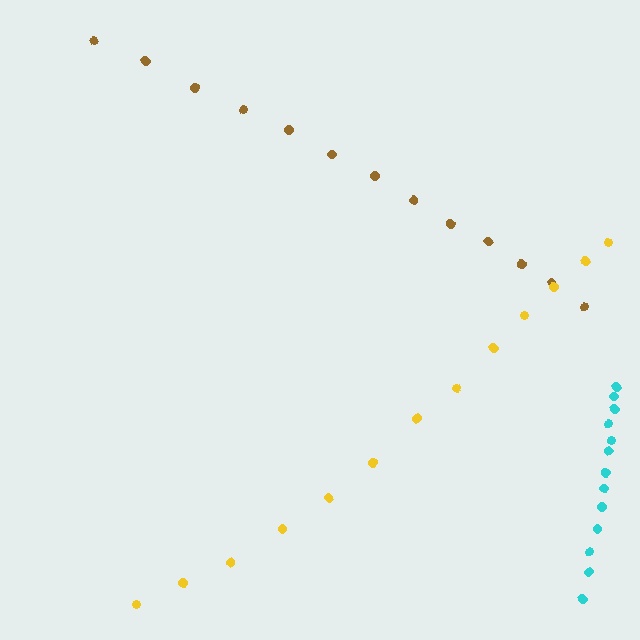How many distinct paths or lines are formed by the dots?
There are 3 distinct paths.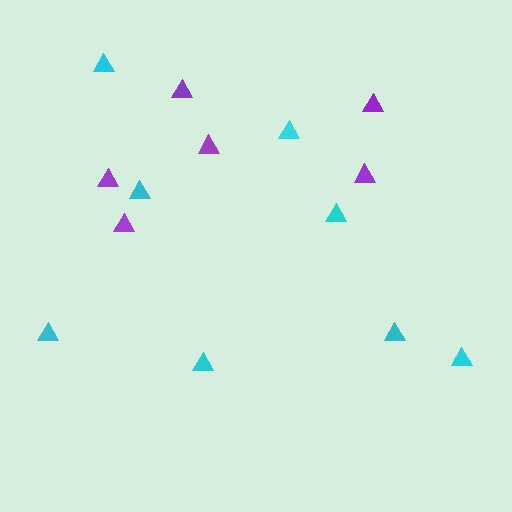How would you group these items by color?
There are 2 groups: one group of purple triangles (6) and one group of cyan triangles (8).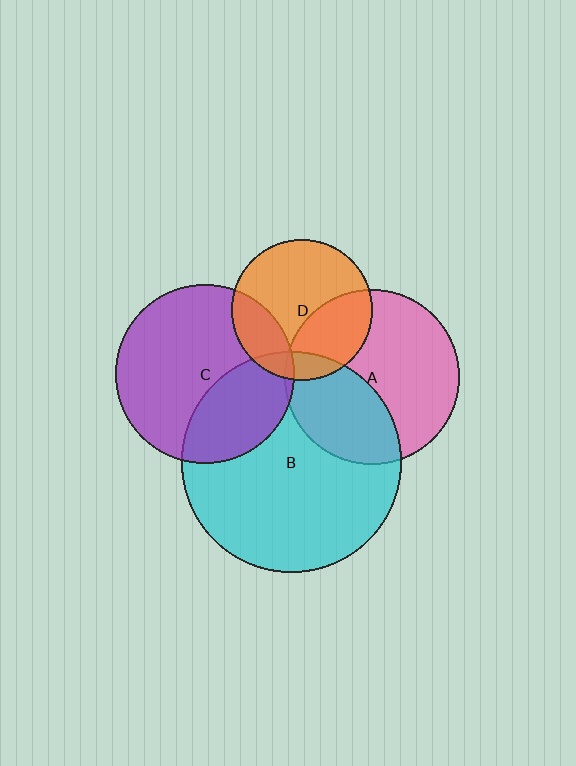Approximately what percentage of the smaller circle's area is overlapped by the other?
Approximately 5%.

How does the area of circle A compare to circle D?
Approximately 1.5 times.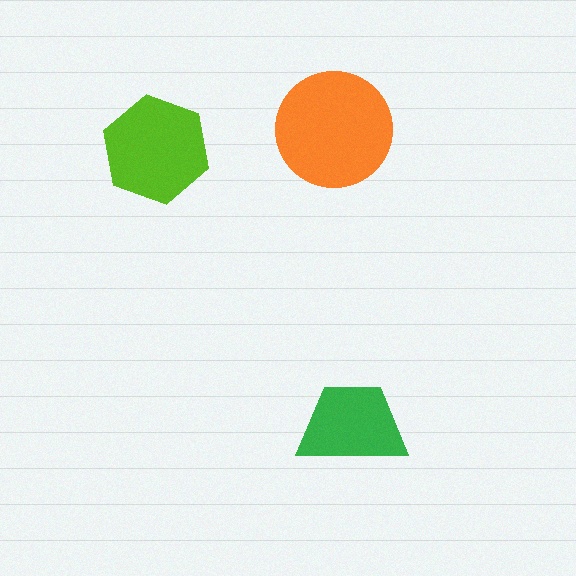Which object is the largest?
The orange circle.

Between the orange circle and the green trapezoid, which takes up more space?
The orange circle.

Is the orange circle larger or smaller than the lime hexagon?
Larger.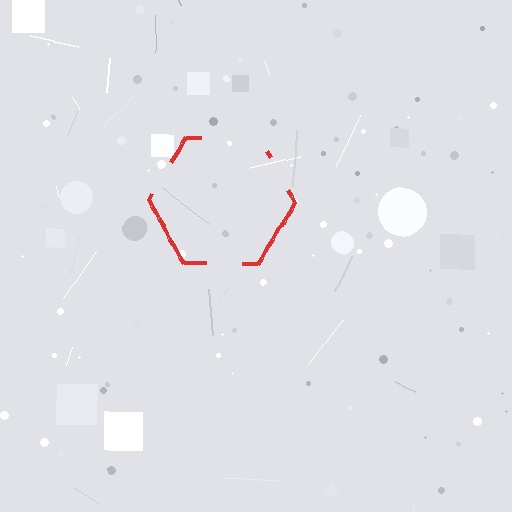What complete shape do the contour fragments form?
The contour fragments form a hexagon.